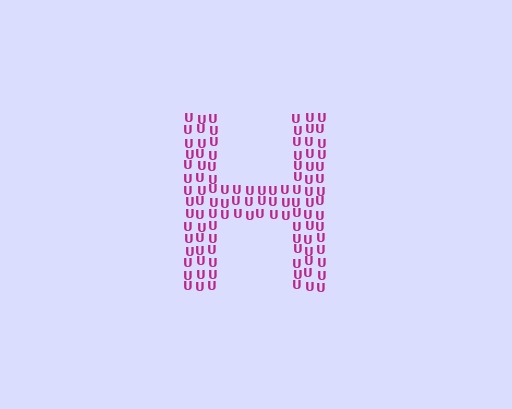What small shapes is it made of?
It is made of small letter U's.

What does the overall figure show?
The overall figure shows the letter H.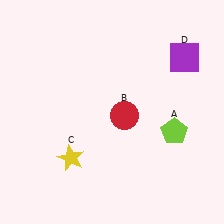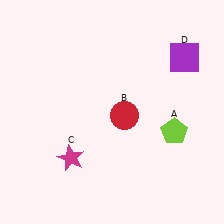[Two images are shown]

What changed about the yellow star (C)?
In Image 1, C is yellow. In Image 2, it changed to magenta.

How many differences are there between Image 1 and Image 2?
There is 1 difference between the two images.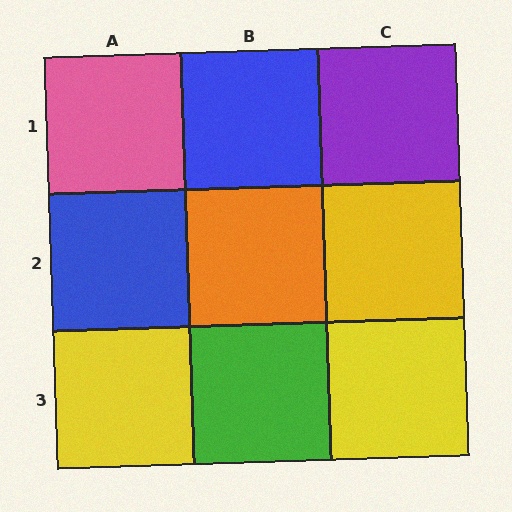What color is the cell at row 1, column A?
Pink.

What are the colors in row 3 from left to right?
Yellow, green, yellow.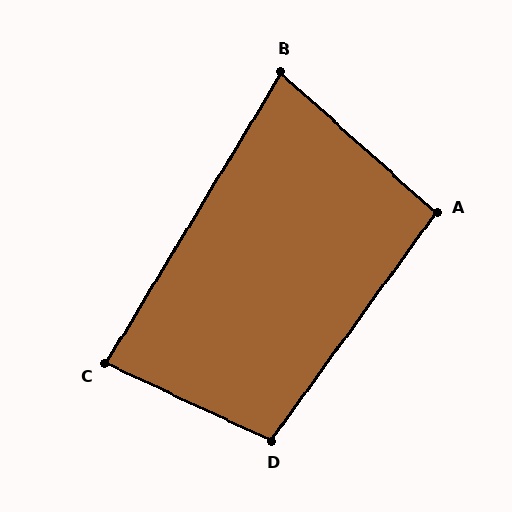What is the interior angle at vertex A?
Approximately 96 degrees (obtuse).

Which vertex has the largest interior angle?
D, at approximately 101 degrees.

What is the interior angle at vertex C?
Approximately 84 degrees (acute).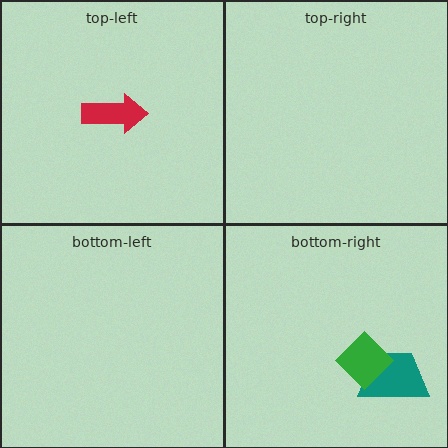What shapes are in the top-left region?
The red arrow.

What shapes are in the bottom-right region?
The teal trapezoid, the green diamond.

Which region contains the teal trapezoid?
The bottom-right region.